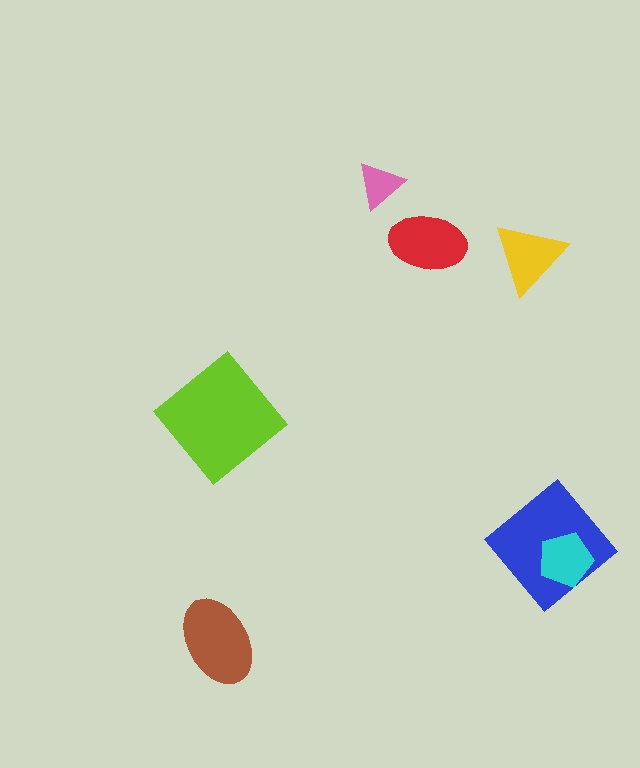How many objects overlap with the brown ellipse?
0 objects overlap with the brown ellipse.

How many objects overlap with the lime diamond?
0 objects overlap with the lime diamond.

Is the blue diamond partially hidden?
Yes, it is partially covered by another shape.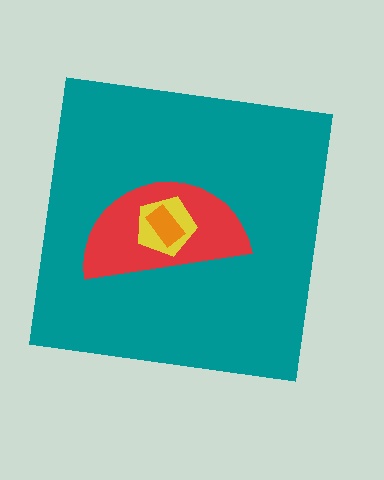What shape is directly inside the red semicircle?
The yellow pentagon.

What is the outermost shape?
The teal square.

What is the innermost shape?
The orange rectangle.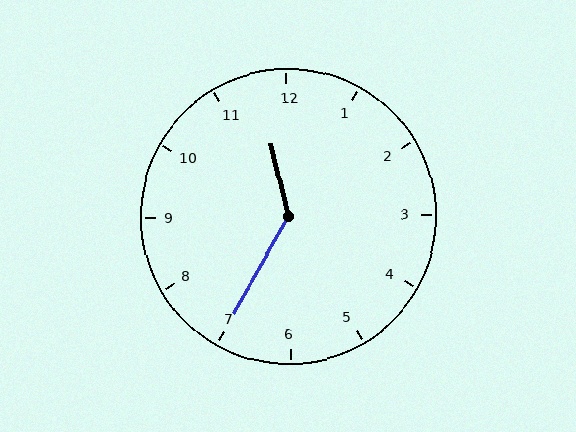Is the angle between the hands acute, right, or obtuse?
It is obtuse.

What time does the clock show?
11:35.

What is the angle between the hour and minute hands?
Approximately 138 degrees.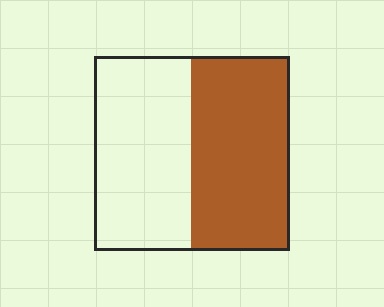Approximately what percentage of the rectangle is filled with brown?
Approximately 50%.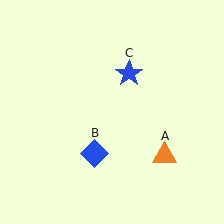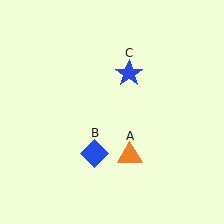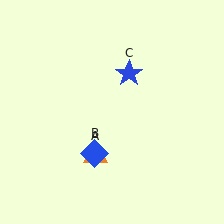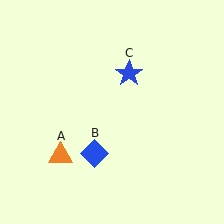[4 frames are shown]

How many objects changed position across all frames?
1 object changed position: orange triangle (object A).